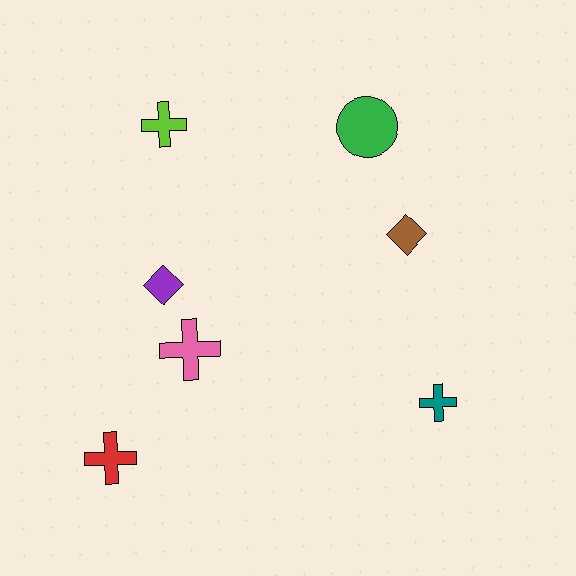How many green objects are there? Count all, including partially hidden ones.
There is 1 green object.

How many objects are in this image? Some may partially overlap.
There are 7 objects.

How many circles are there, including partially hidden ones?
There is 1 circle.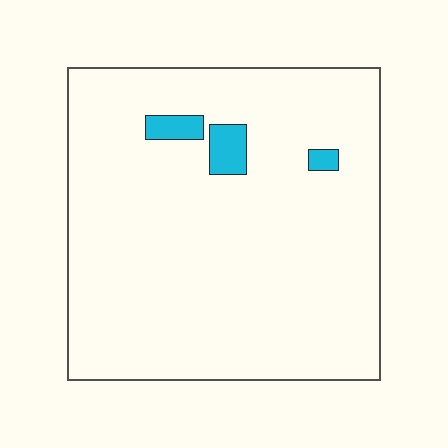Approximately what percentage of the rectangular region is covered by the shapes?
Approximately 5%.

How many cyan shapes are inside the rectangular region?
3.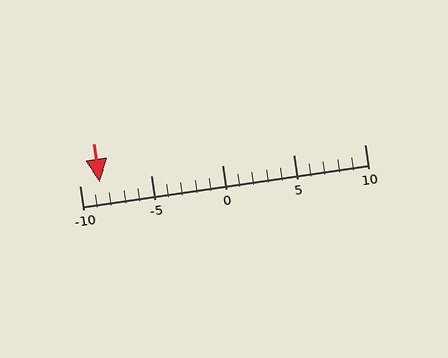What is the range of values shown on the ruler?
The ruler shows values from -10 to 10.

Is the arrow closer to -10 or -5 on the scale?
The arrow is closer to -10.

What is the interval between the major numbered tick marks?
The major tick marks are spaced 5 units apart.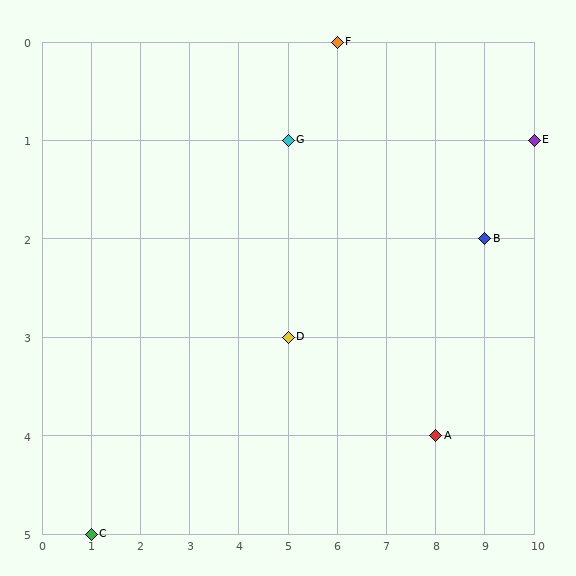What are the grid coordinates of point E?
Point E is at grid coordinates (10, 1).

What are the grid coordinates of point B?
Point B is at grid coordinates (9, 2).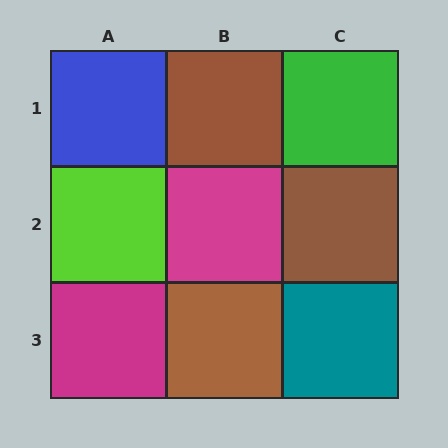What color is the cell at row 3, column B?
Brown.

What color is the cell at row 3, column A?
Magenta.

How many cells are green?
1 cell is green.